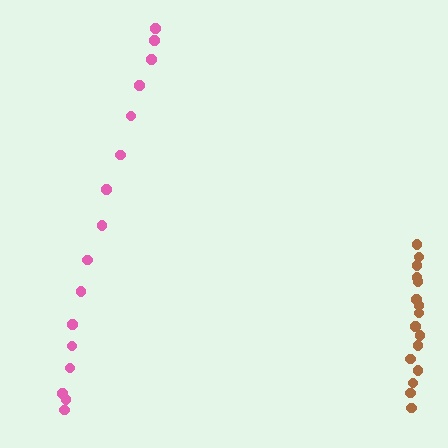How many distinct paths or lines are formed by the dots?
There are 2 distinct paths.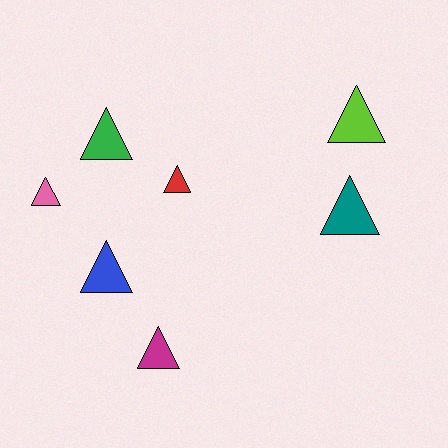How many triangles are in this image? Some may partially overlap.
There are 7 triangles.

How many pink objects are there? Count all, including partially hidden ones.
There is 1 pink object.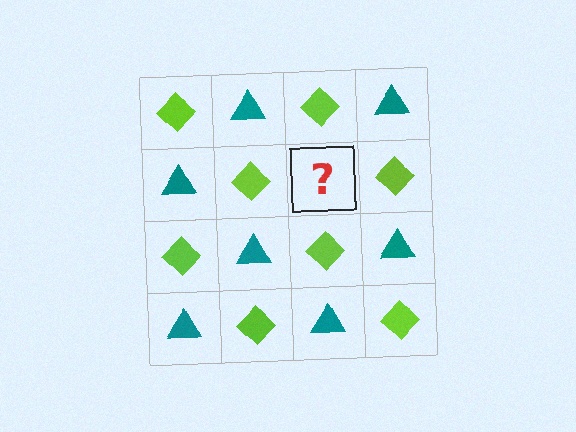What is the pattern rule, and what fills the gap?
The rule is that it alternates lime diamond and teal triangle in a checkerboard pattern. The gap should be filled with a teal triangle.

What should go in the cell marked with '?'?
The missing cell should contain a teal triangle.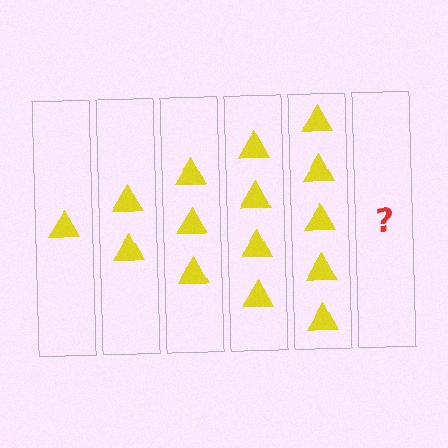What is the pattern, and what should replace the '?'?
The pattern is that each step adds one more triangle. The '?' should be 6 triangles.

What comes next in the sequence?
The next element should be 6 triangles.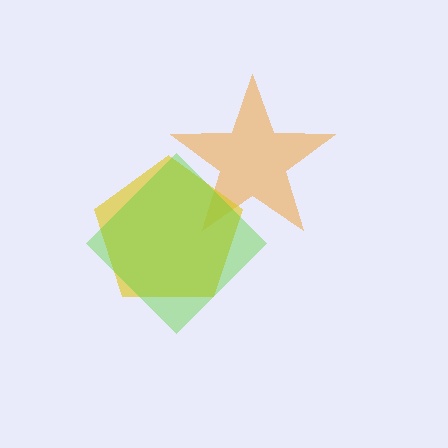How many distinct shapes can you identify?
There are 3 distinct shapes: an orange star, a yellow pentagon, a lime diamond.